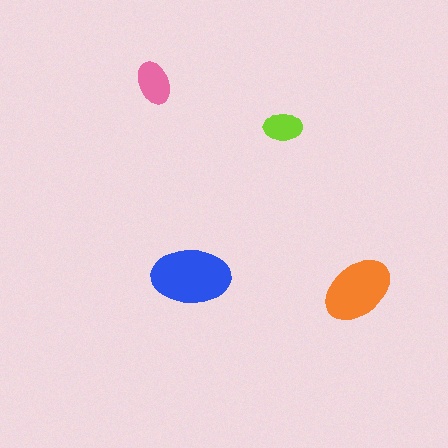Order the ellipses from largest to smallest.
the blue one, the orange one, the pink one, the lime one.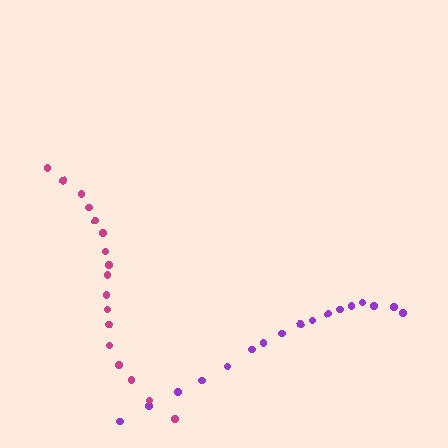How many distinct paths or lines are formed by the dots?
There are 2 distinct paths.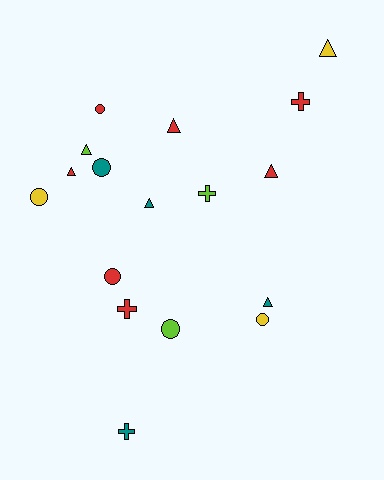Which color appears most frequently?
Red, with 7 objects.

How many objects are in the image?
There are 17 objects.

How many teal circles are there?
There is 1 teal circle.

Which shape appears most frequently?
Triangle, with 7 objects.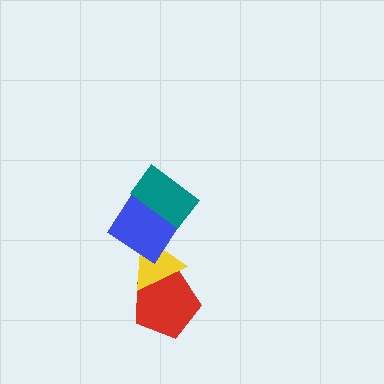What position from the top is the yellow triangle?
The yellow triangle is 3rd from the top.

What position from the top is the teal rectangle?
The teal rectangle is 1st from the top.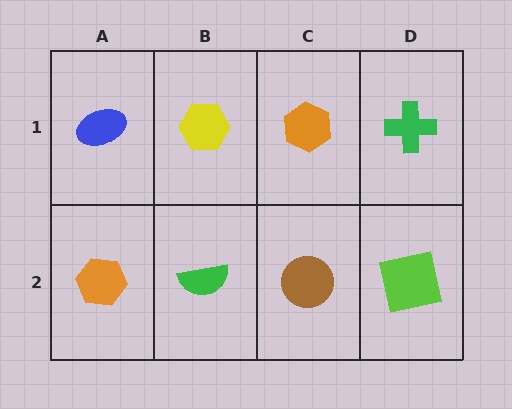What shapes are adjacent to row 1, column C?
A brown circle (row 2, column C), a yellow hexagon (row 1, column B), a green cross (row 1, column D).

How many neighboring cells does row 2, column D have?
2.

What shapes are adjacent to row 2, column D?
A green cross (row 1, column D), a brown circle (row 2, column C).